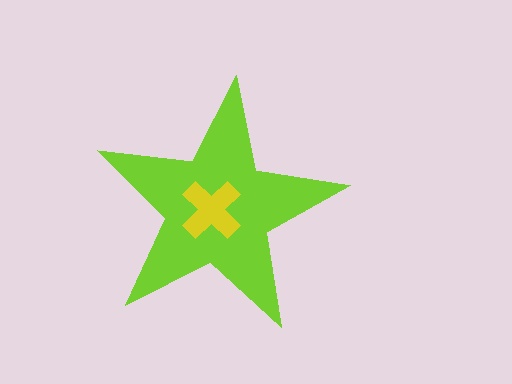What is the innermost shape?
The yellow cross.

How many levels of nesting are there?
2.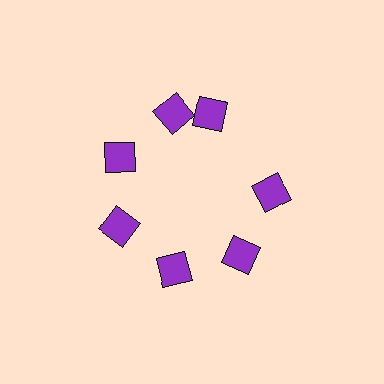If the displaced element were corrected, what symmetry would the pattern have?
It would have 7-fold rotational symmetry — the pattern would map onto itself every 51 degrees.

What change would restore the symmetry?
The symmetry would be restored by rotating it back into even spacing with its neighbors so that all 7 diamonds sit at equal angles and equal distance from the center.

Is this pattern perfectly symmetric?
No. The 7 purple diamonds are arranged in a ring, but one element near the 1 o'clock position is rotated out of alignment along the ring, breaking the 7-fold rotational symmetry.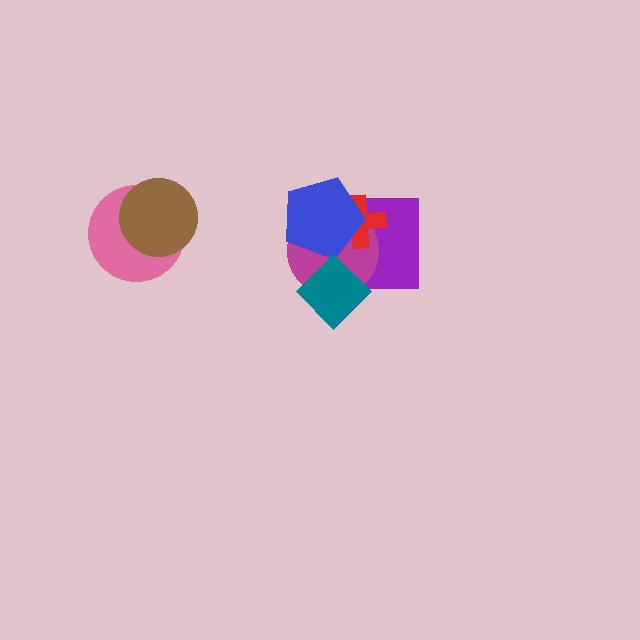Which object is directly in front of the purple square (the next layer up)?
The magenta circle is directly in front of the purple square.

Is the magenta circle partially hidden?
Yes, it is partially covered by another shape.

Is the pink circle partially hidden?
Yes, it is partially covered by another shape.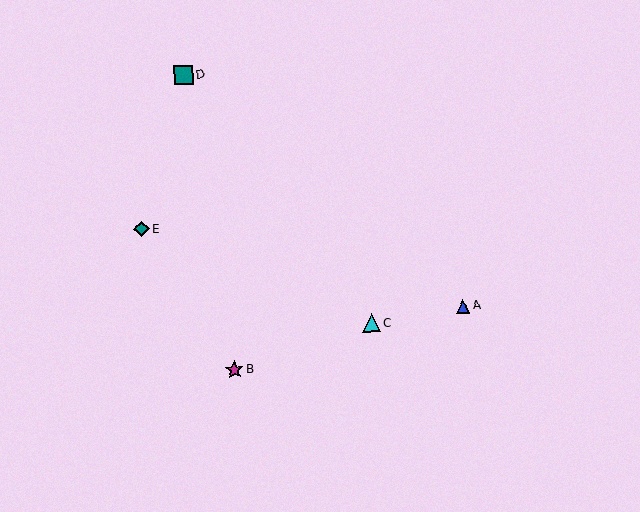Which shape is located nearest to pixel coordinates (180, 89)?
The teal square (labeled D) at (184, 75) is nearest to that location.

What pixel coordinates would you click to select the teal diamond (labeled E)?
Click at (142, 229) to select the teal diamond E.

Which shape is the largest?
The teal square (labeled D) is the largest.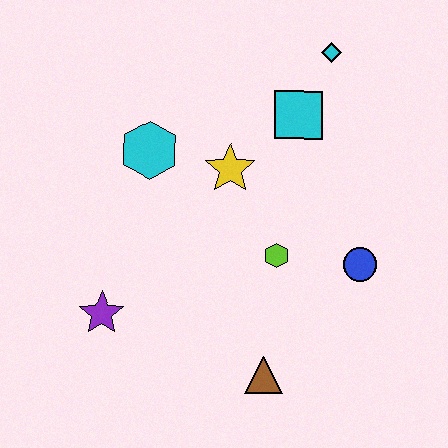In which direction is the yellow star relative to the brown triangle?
The yellow star is above the brown triangle.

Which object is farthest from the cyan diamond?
The purple star is farthest from the cyan diamond.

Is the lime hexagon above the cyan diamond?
No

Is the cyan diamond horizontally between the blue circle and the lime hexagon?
Yes